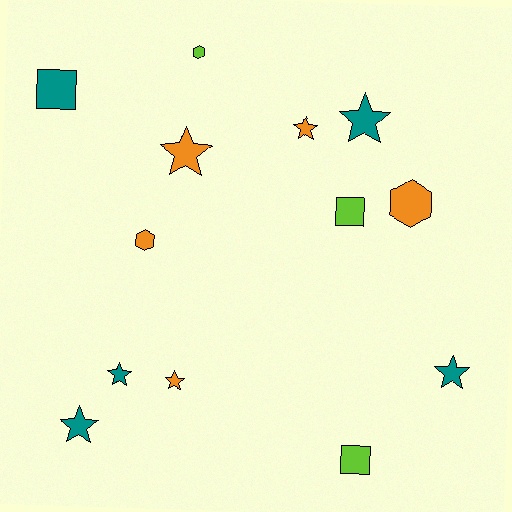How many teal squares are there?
There is 1 teal square.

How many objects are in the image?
There are 13 objects.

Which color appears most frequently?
Orange, with 5 objects.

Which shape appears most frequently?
Star, with 7 objects.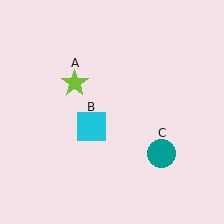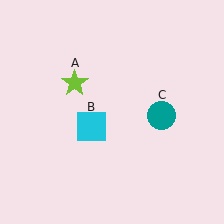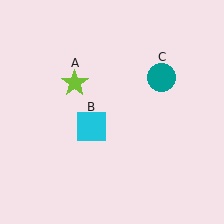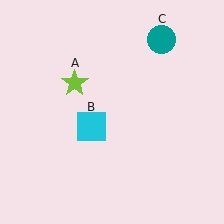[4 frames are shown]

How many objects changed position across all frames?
1 object changed position: teal circle (object C).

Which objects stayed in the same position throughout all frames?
Lime star (object A) and cyan square (object B) remained stationary.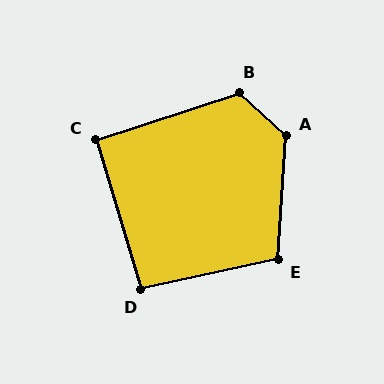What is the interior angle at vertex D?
Approximately 95 degrees (approximately right).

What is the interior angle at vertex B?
Approximately 120 degrees (obtuse).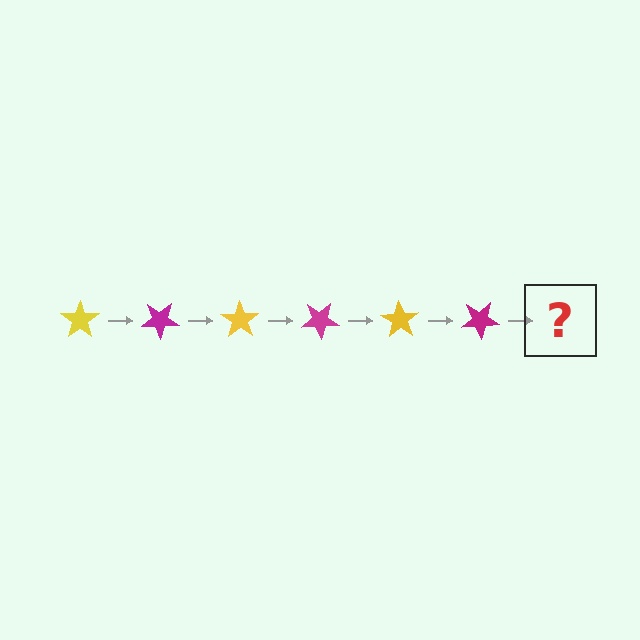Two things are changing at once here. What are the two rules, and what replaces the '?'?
The two rules are that it rotates 35 degrees each step and the color cycles through yellow and magenta. The '?' should be a yellow star, rotated 210 degrees from the start.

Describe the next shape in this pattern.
It should be a yellow star, rotated 210 degrees from the start.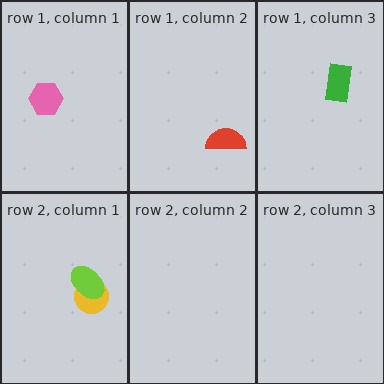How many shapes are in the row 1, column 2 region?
1.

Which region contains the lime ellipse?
The row 2, column 1 region.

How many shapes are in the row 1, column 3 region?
1.